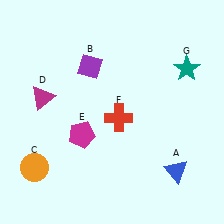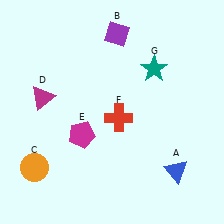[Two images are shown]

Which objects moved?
The objects that moved are: the purple diamond (B), the teal star (G).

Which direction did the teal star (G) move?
The teal star (G) moved left.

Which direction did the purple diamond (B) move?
The purple diamond (B) moved up.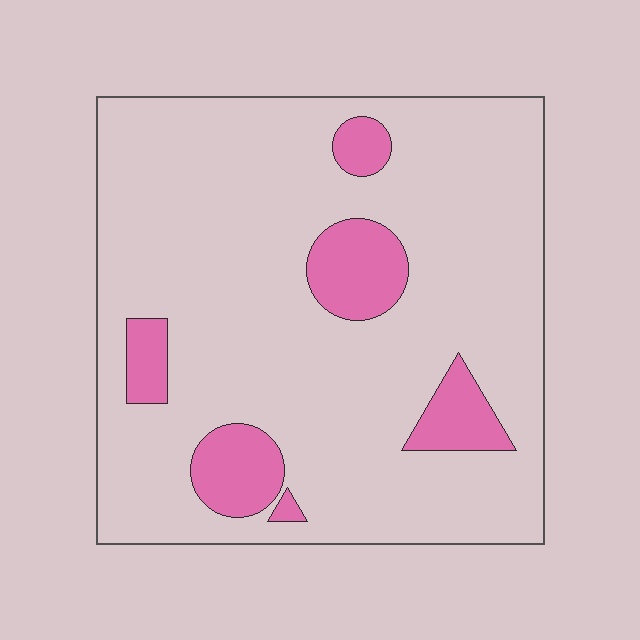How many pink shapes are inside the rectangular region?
6.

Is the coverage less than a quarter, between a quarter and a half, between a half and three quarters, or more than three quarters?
Less than a quarter.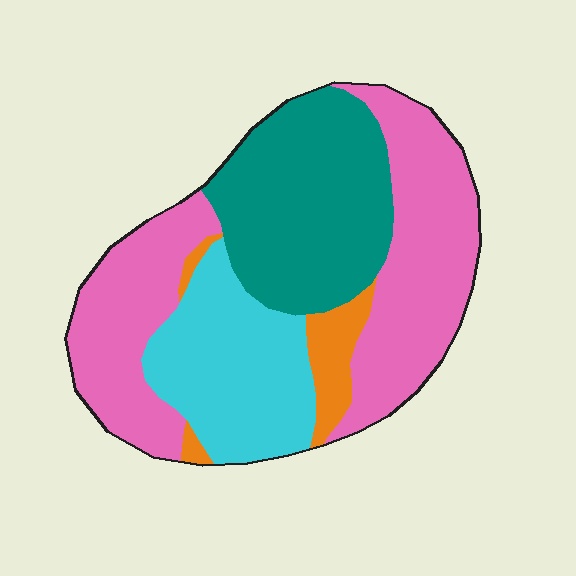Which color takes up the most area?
Pink, at roughly 45%.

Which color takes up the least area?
Orange, at roughly 5%.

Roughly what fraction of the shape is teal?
Teal takes up between a quarter and a half of the shape.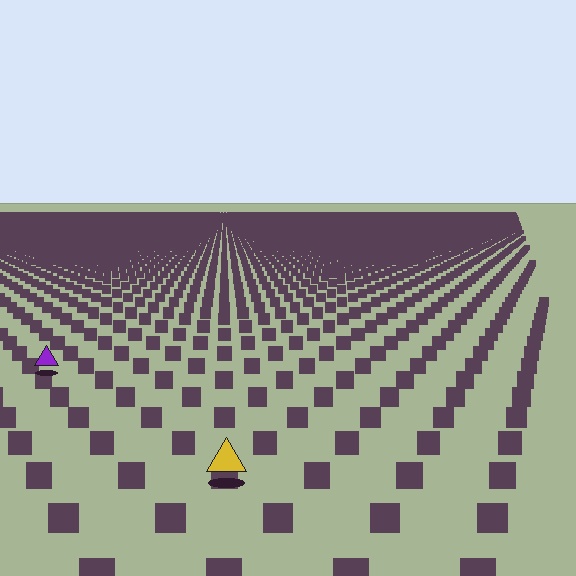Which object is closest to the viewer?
The yellow triangle is closest. The texture marks near it are larger and more spread out.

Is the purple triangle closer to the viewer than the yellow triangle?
No. The yellow triangle is closer — you can tell from the texture gradient: the ground texture is coarser near it.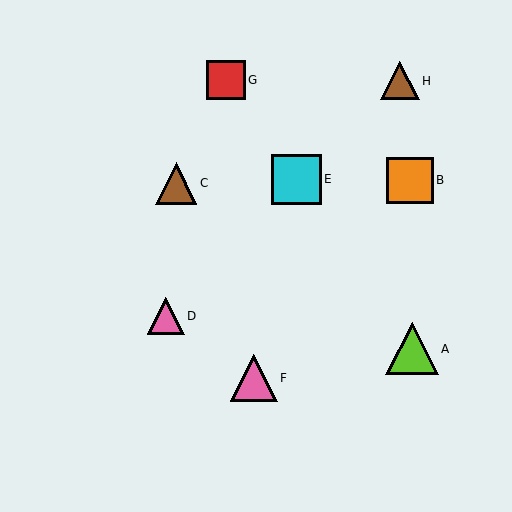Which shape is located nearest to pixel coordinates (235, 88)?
The red square (labeled G) at (226, 80) is nearest to that location.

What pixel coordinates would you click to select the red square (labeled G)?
Click at (226, 80) to select the red square G.